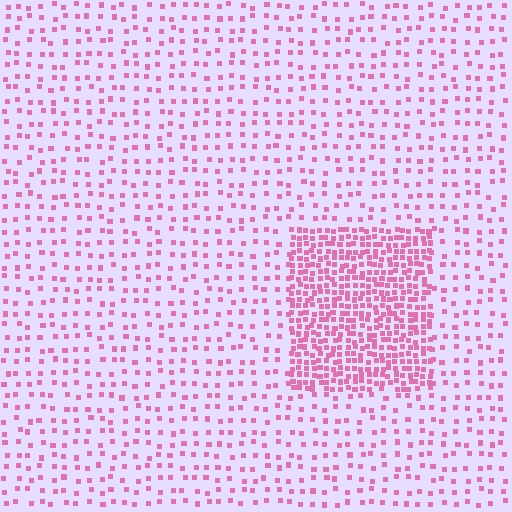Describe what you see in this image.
The image contains small pink elements arranged at two different densities. A rectangle-shaped region is visible where the elements are more densely packed than the surrounding area.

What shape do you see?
I see a rectangle.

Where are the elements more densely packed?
The elements are more densely packed inside the rectangle boundary.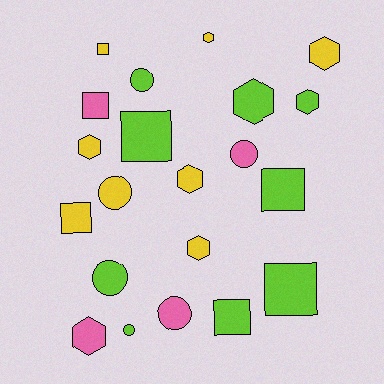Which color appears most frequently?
Lime, with 9 objects.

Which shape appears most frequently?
Hexagon, with 8 objects.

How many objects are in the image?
There are 21 objects.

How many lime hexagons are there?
There are 2 lime hexagons.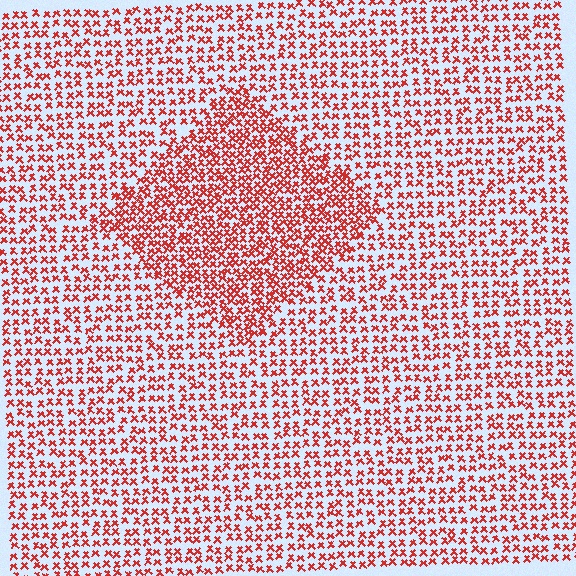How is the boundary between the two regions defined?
The boundary is defined by a change in element density (approximately 1.7x ratio). All elements are the same color, size, and shape.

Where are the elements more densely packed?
The elements are more densely packed inside the diamond boundary.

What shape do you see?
I see a diamond.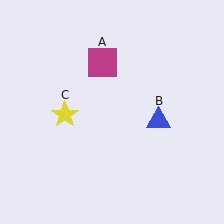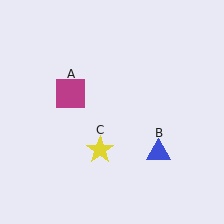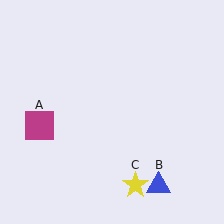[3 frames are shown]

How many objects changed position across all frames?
3 objects changed position: magenta square (object A), blue triangle (object B), yellow star (object C).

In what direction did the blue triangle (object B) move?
The blue triangle (object B) moved down.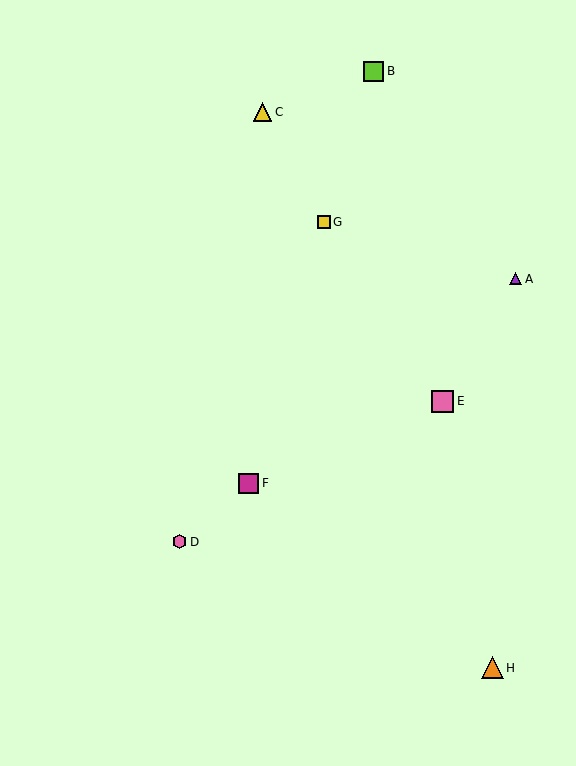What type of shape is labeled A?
Shape A is a purple triangle.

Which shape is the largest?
The pink square (labeled E) is the largest.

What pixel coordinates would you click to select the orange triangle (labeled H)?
Click at (492, 668) to select the orange triangle H.